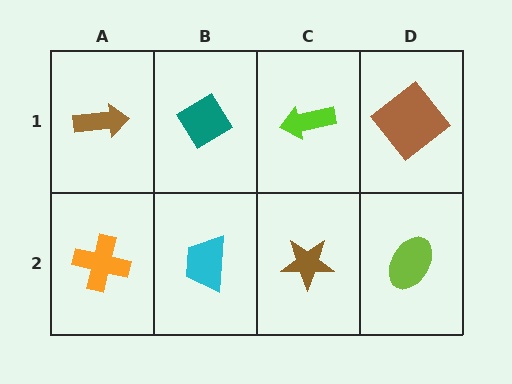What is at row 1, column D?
A brown diamond.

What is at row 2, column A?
An orange cross.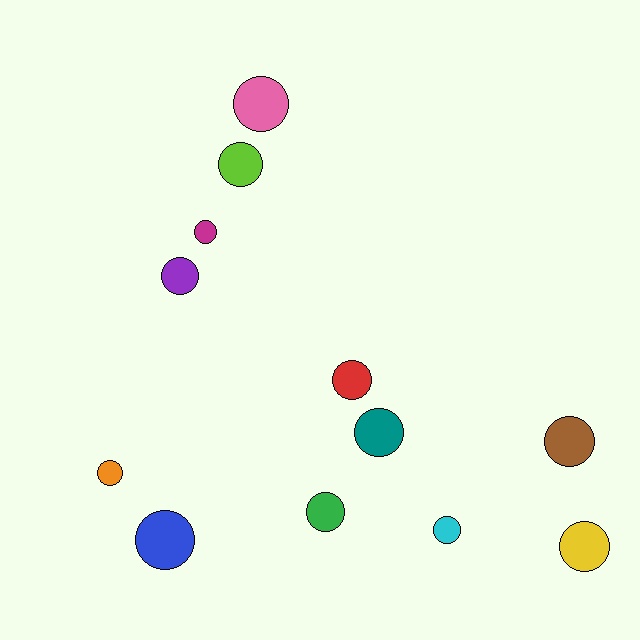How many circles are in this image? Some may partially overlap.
There are 12 circles.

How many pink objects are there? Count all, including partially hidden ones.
There is 1 pink object.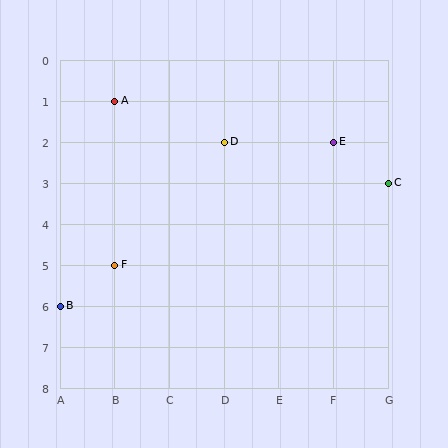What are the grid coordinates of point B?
Point B is at grid coordinates (A, 6).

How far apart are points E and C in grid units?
Points E and C are 1 column and 1 row apart (about 1.4 grid units diagonally).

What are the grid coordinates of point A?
Point A is at grid coordinates (B, 1).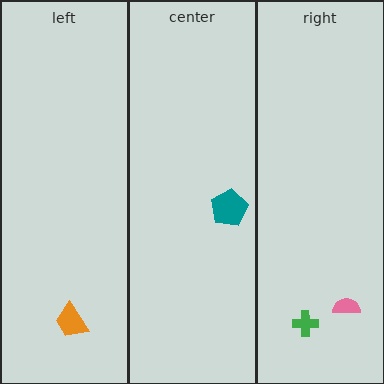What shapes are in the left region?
The orange trapezoid.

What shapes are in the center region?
The teal pentagon.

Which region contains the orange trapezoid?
The left region.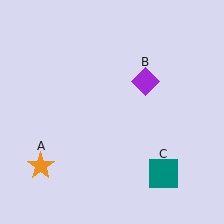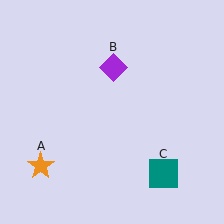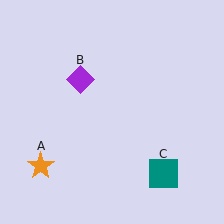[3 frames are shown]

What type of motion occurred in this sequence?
The purple diamond (object B) rotated counterclockwise around the center of the scene.